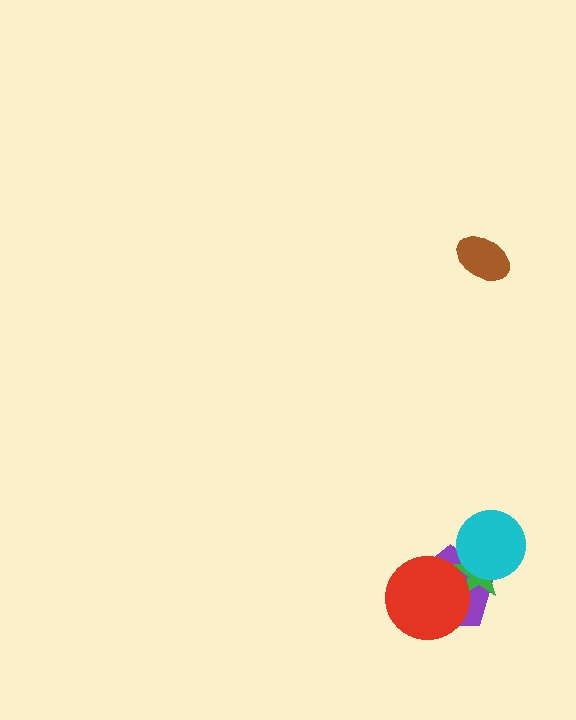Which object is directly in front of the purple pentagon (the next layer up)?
The green star is directly in front of the purple pentagon.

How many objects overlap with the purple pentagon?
3 objects overlap with the purple pentagon.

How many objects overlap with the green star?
3 objects overlap with the green star.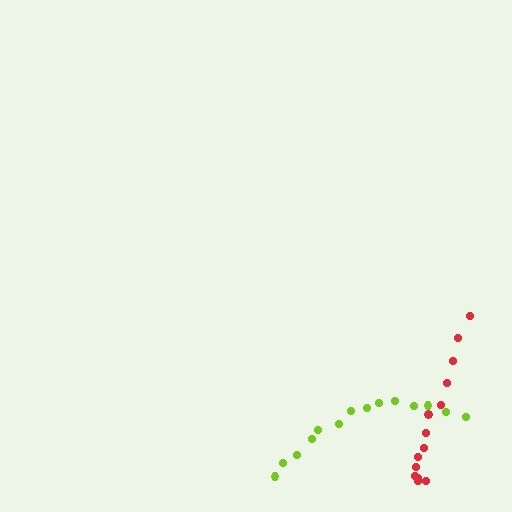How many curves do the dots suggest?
There are 2 distinct paths.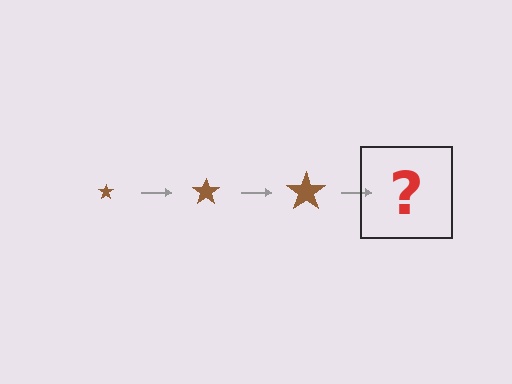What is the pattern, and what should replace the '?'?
The pattern is that the star gets progressively larger each step. The '?' should be a brown star, larger than the previous one.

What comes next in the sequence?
The next element should be a brown star, larger than the previous one.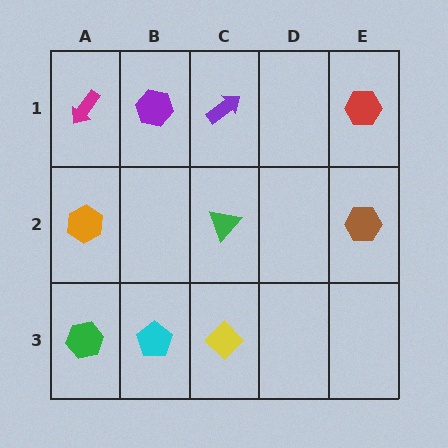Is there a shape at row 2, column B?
No, that cell is empty.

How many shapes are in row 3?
3 shapes.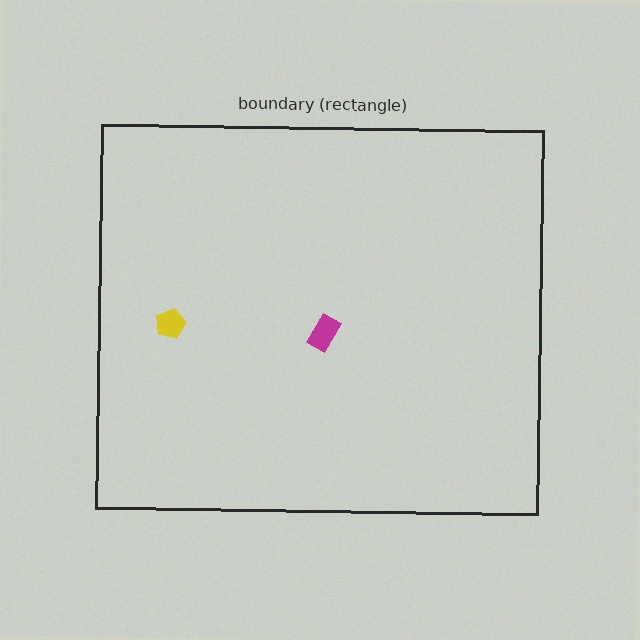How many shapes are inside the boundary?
2 inside, 0 outside.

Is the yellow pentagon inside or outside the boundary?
Inside.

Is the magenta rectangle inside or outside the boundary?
Inside.